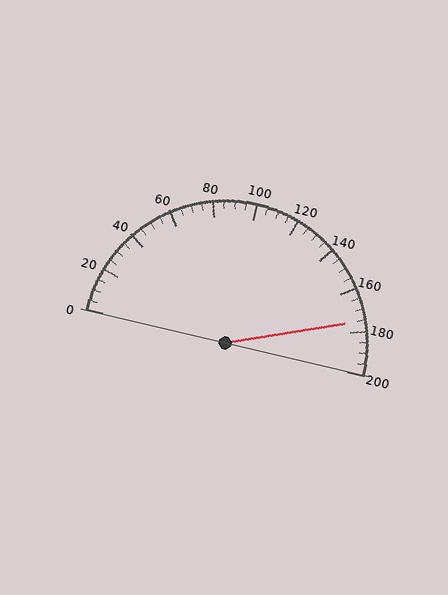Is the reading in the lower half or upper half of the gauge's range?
The reading is in the upper half of the range (0 to 200).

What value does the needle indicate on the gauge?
The needle indicates approximately 175.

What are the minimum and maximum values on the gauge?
The gauge ranges from 0 to 200.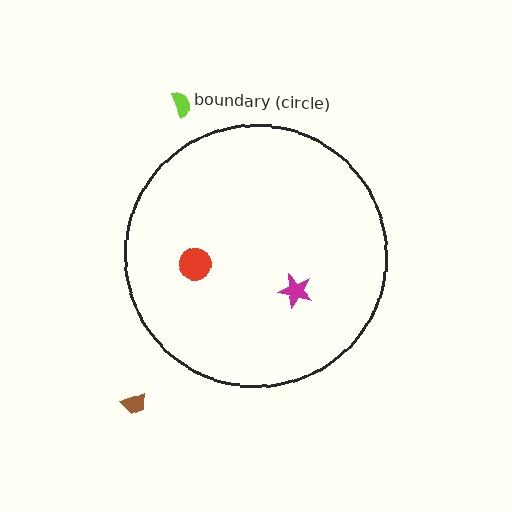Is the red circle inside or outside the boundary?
Inside.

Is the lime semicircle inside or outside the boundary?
Outside.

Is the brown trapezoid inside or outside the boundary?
Outside.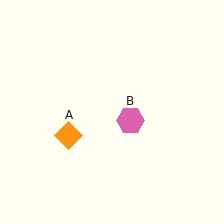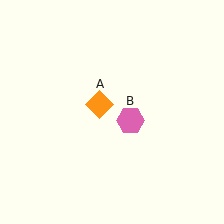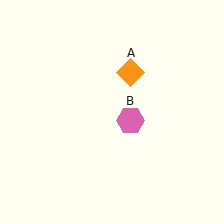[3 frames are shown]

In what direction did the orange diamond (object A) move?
The orange diamond (object A) moved up and to the right.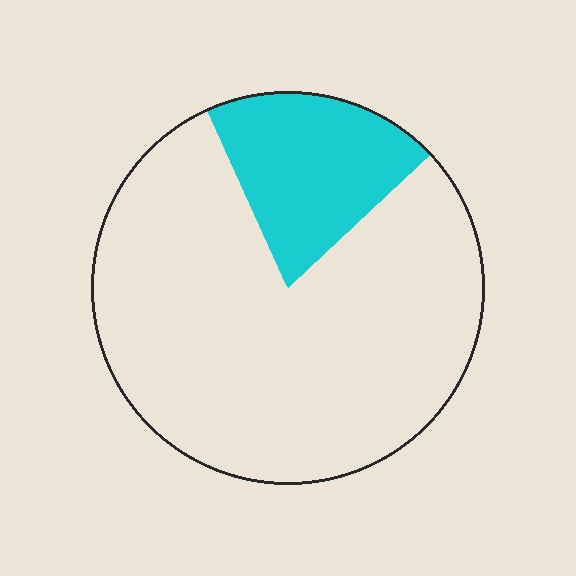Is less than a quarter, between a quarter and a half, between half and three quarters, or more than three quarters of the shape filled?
Less than a quarter.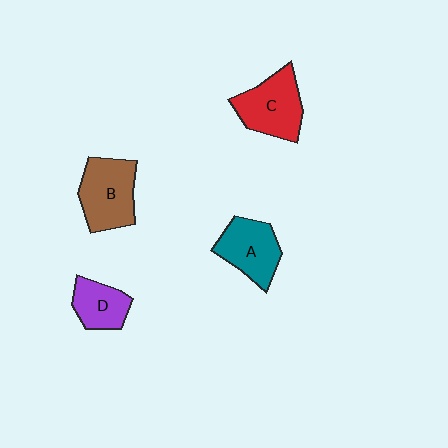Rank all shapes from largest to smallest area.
From largest to smallest: B (brown), C (red), A (teal), D (purple).